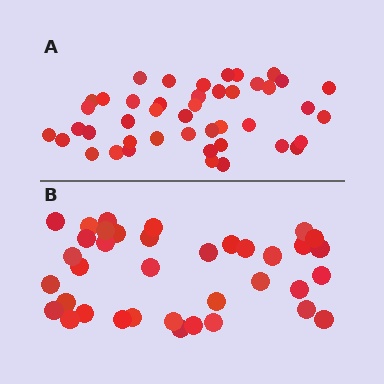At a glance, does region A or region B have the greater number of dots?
Region A (the top region) has more dots.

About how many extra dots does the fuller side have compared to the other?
Region A has roughly 8 or so more dots than region B.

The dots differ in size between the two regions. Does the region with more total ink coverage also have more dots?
No. Region B has more total ink coverage because its dots are larger, but region A actually contains more individual dots. Total area can be misleading — the number of items is what matters here.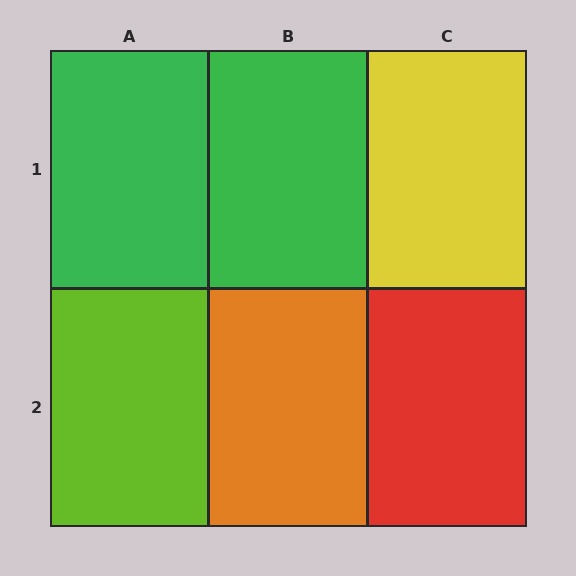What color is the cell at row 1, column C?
Yellow.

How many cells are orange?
1 cell is orange.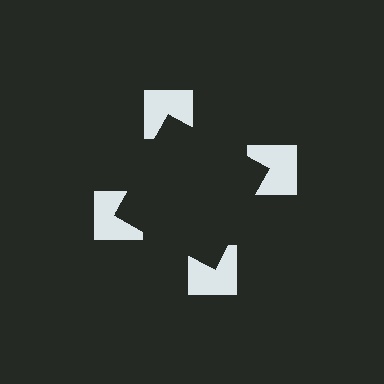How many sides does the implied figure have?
4 sides.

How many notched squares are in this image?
There are 4 — one at each vertex of the illusory square.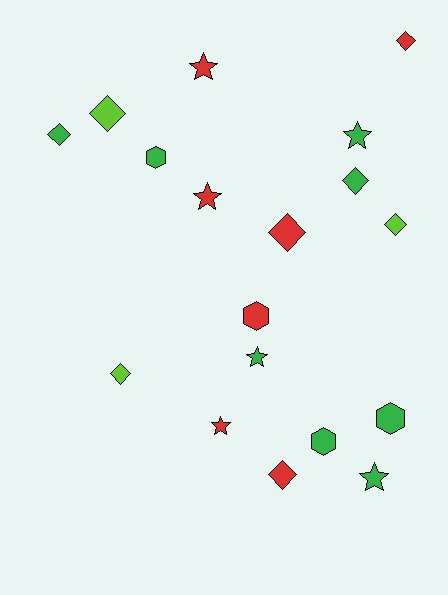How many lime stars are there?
There are no lime stars.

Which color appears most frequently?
Green, with 8 objects.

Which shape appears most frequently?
Diamond, with 8 objects.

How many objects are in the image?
There are 18 objects.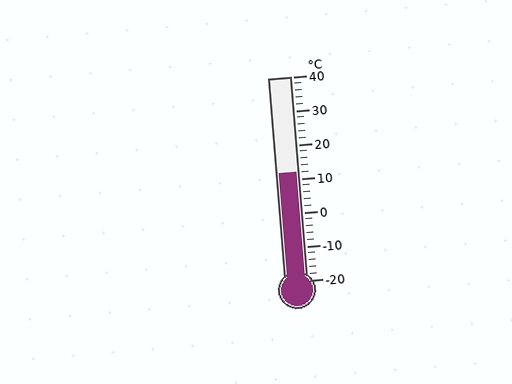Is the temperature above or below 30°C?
The temperature is below 30°C.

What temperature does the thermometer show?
The thermometer shows approximately 12°C.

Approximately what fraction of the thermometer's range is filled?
The thermometer is filled to approximately 55% of its range.